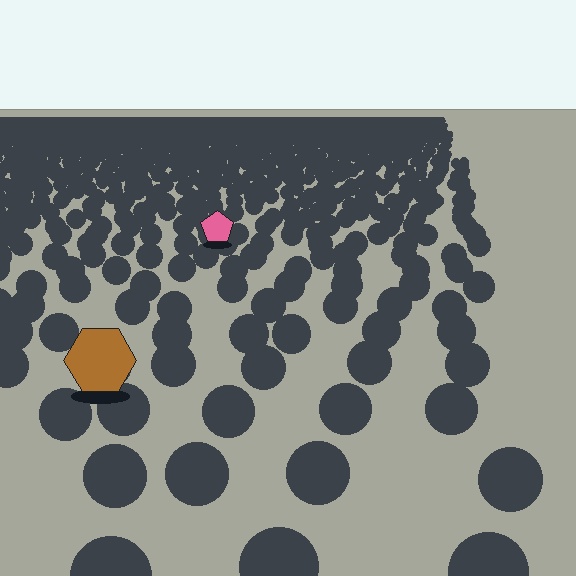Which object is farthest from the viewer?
The pink pentagon is farthest from the viewer. It appears smaller and the ground texture around it is denser.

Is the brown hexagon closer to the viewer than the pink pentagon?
Yes. The brown hexagon is closer — you can tell from the texture gradient: the ground texture is coarser near it.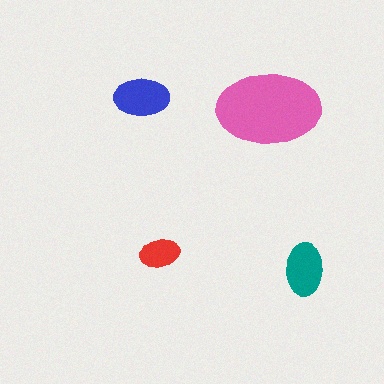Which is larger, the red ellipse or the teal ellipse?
The teal one.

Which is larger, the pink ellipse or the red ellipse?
The pink one.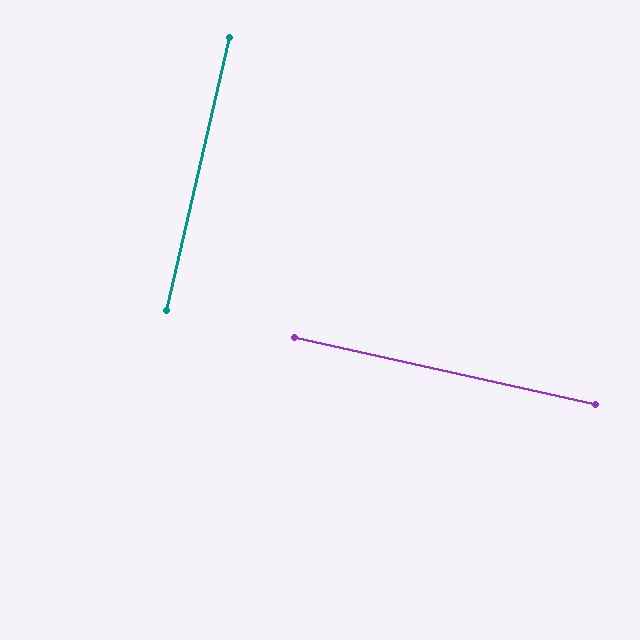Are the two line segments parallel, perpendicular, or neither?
Perpendicular — they meet at approximately 90°.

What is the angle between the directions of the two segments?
Approximately 90 degrees.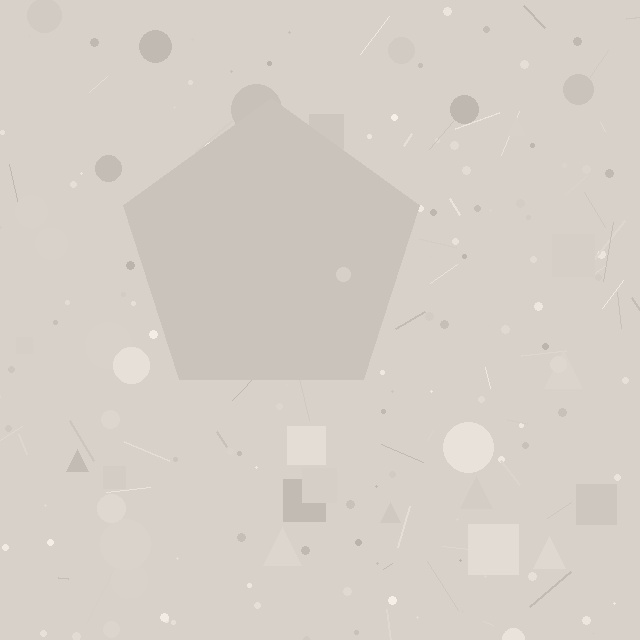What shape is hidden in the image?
A pentagon is hidden in the image.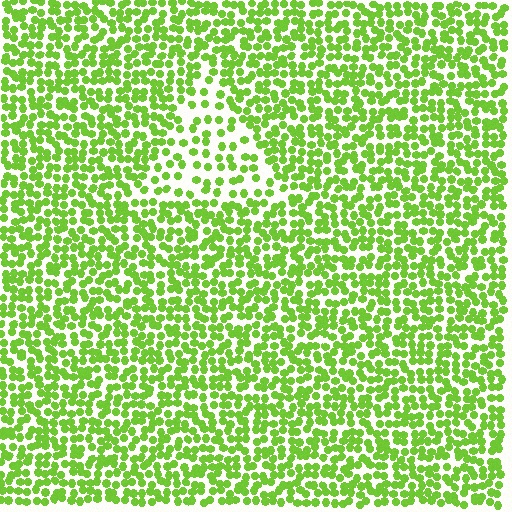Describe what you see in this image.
The image contains small lime elements arranged at two different densities. A triangle-shaped region is visible where the elements are less densely packed than the surrounding area.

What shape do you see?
I see a triangle.